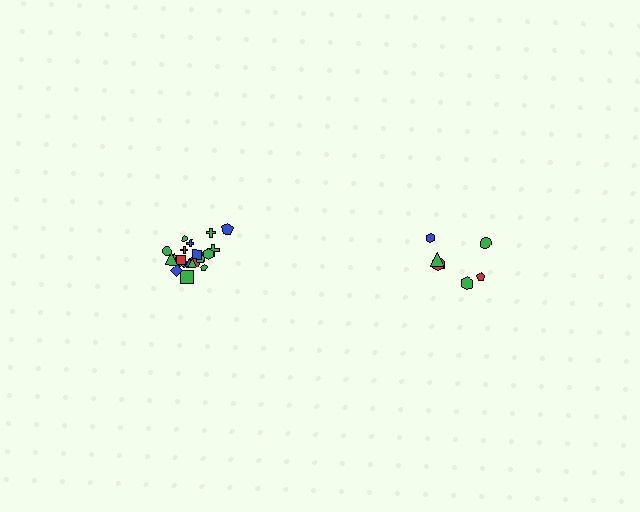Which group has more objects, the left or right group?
The left group.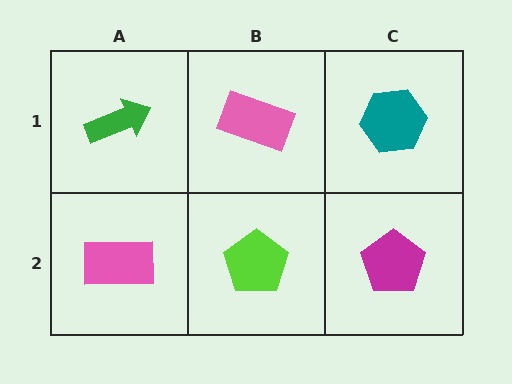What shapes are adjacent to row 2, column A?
A green arrow (row 1, column A), a lime pentagon (row 2, column B).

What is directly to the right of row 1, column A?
A pink rectangle.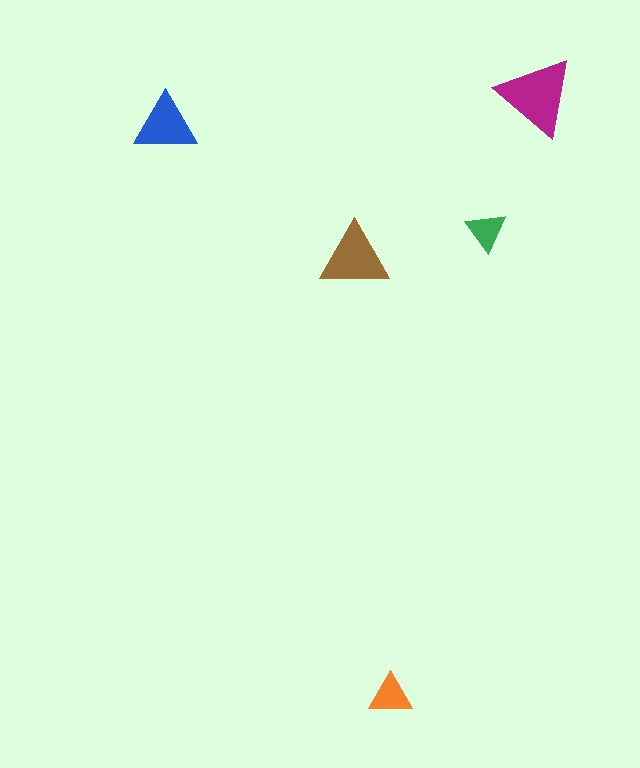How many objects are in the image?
There are 5 objects in the image.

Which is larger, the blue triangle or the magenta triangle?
The magenta one.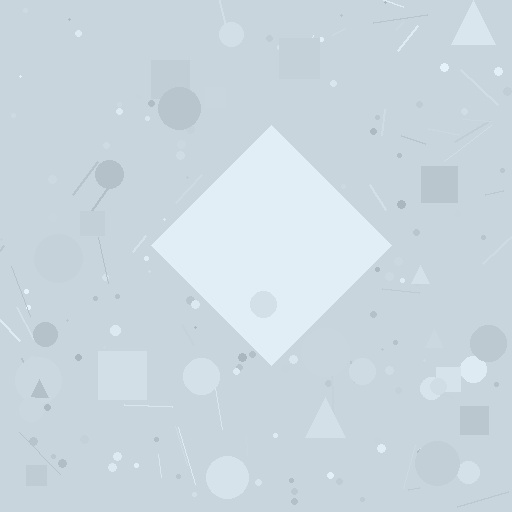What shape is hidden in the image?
A diamond is hidden in the image.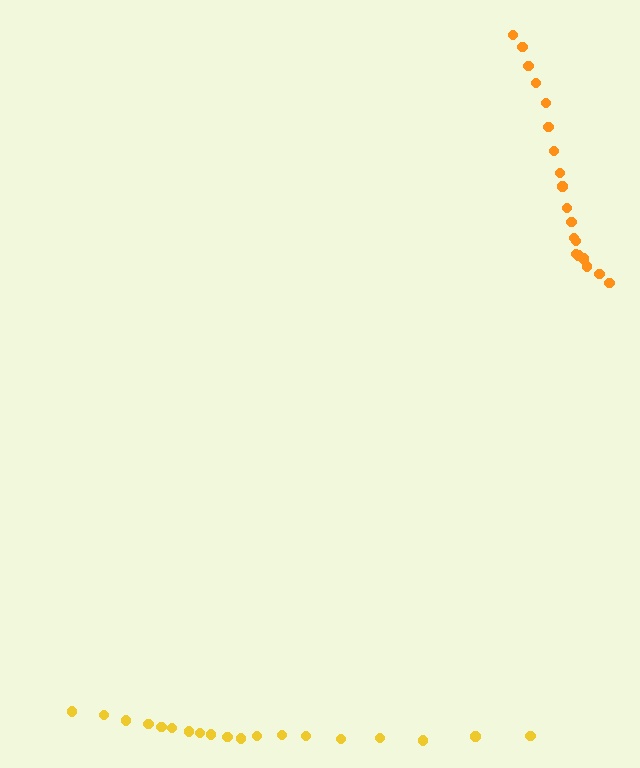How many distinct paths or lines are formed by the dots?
There are 2 distinct paths.